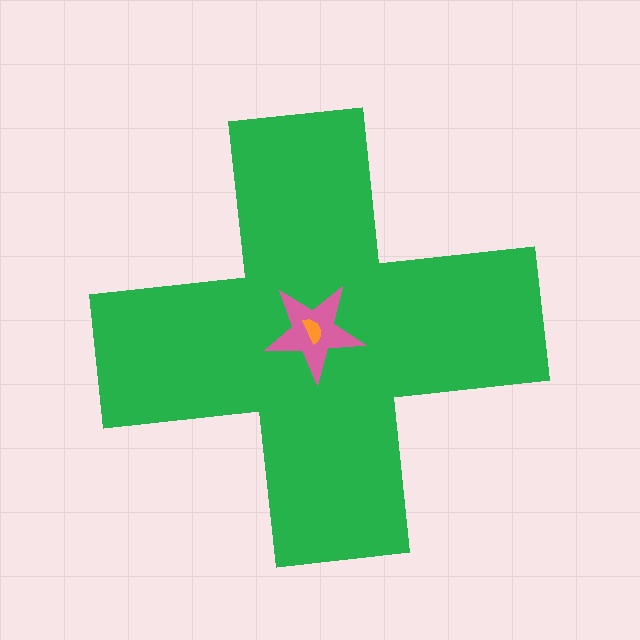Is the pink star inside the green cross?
Yes.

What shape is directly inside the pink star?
The orange semicircle.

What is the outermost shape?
The green cross.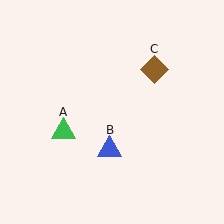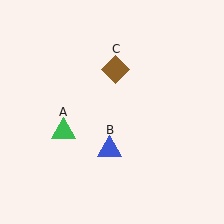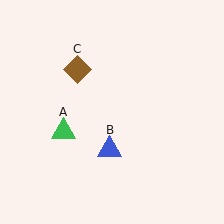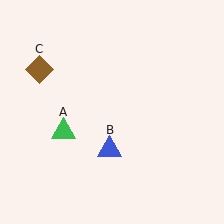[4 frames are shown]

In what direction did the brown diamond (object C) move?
The brown diamond (object C) moved left.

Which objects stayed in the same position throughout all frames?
Green triangle (object A) and blue triangle (object B) remained stationary.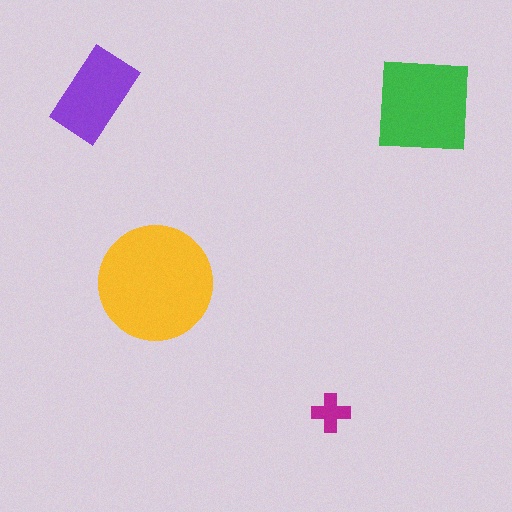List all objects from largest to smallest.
The yellow circle, the green square, the purple rectangle, the magenta cross.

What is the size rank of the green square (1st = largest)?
2nd.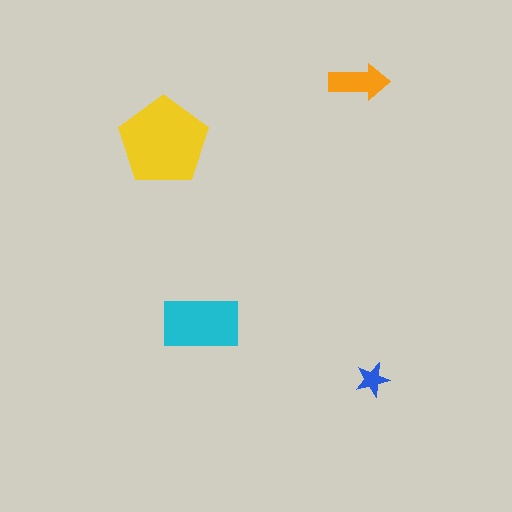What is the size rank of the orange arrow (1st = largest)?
3rd.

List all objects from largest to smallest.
The yellow pentagon, the cyan rectangle, the orange arrow, the blue star.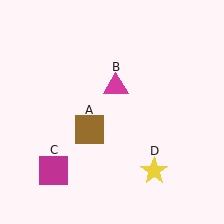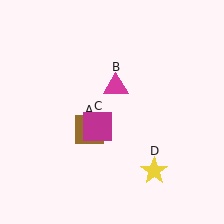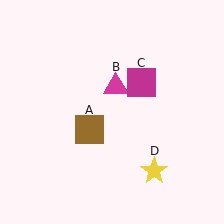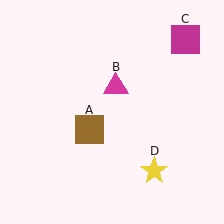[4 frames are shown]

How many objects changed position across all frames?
1 object changed position: magenta square (object C).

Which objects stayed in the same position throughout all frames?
Brown square (object A) and magenta triangle (object B) and yellow star (object D) remained stationary.